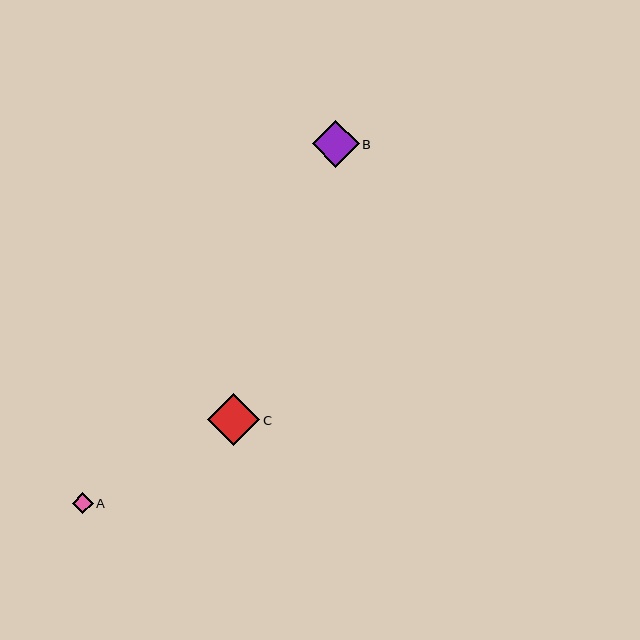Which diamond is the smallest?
Diamond A is the smallest with a size of approximately 21 pixels.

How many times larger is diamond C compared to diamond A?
Diamond C is approximately 2.5 times the size of diamond A.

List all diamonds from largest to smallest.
From largest to smallest: C, B, A.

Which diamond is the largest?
Diamond C is the largest with a size of approximately 52 pixels.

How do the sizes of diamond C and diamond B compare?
Diamond C and diamond B are approximately the same size.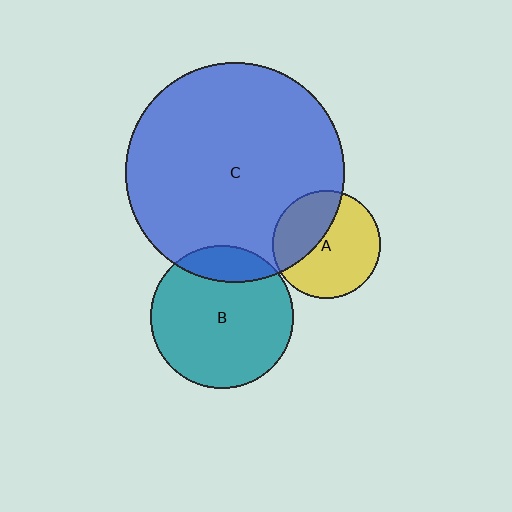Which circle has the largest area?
Circle C (blue).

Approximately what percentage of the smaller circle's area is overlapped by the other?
Approximately 15%.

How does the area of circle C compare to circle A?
Approximately 4.1 times.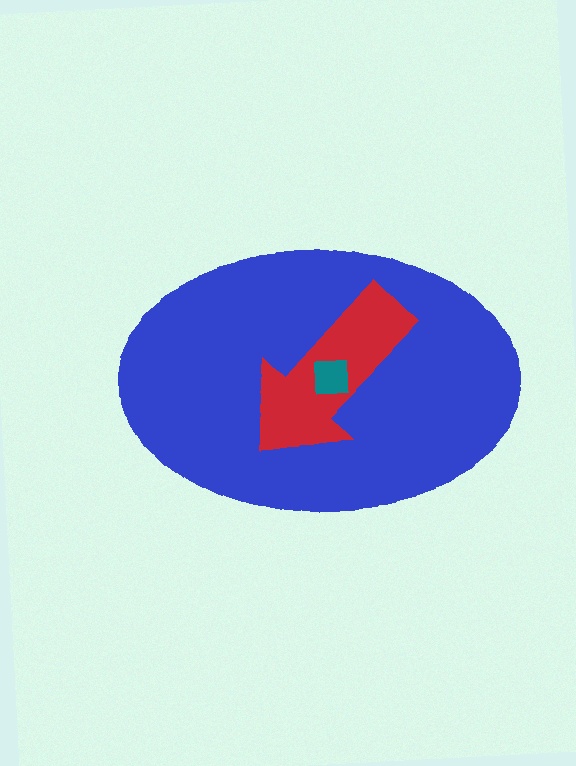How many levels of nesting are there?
3.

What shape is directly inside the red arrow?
The teal square.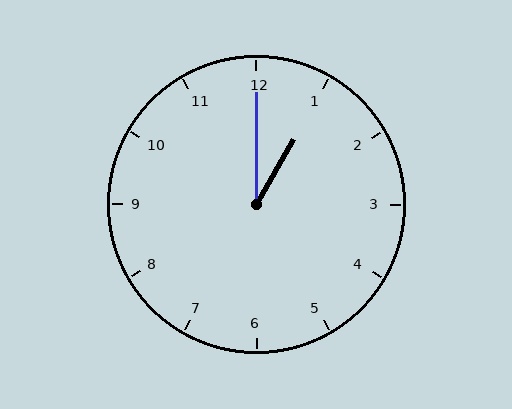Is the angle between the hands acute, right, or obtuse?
It is acute.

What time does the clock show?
1:00.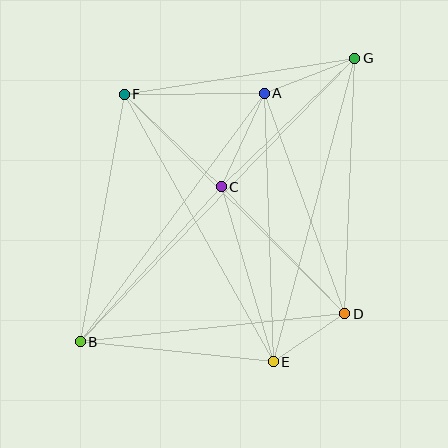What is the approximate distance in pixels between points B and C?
The distance between B and C is approximately 210 pixels.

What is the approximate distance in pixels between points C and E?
The distance between C and E is approximately 182 pixels.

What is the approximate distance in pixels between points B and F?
The distance between B and F is approximately 252 pixels.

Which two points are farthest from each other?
Points B and G are farthest from each other.